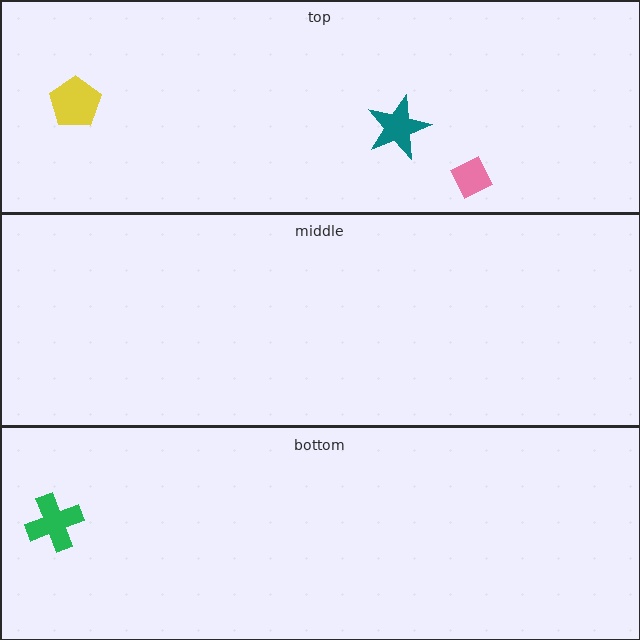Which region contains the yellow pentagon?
The top region.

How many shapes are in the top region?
3.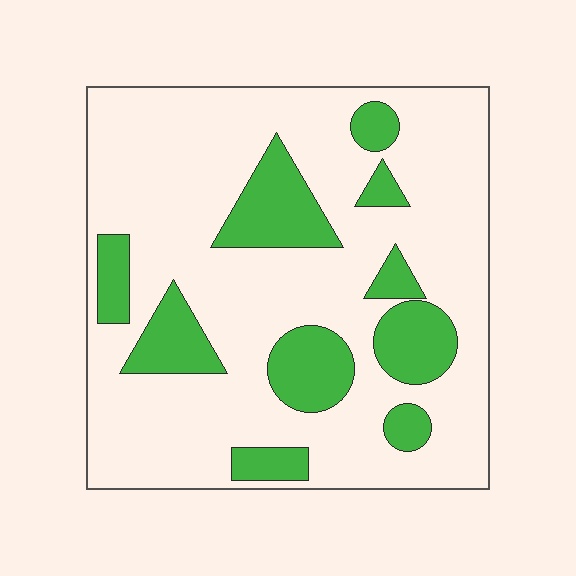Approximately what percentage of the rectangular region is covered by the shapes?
Approximately 25%.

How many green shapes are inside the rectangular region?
10.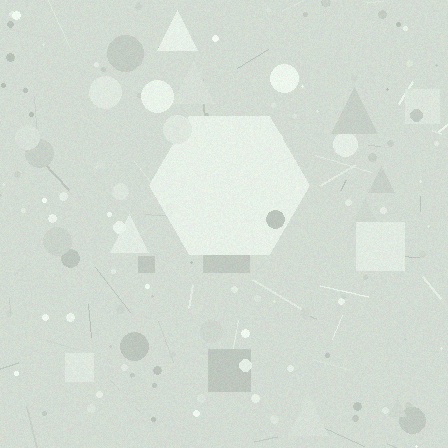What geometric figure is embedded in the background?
A hexagon is embedded in the background.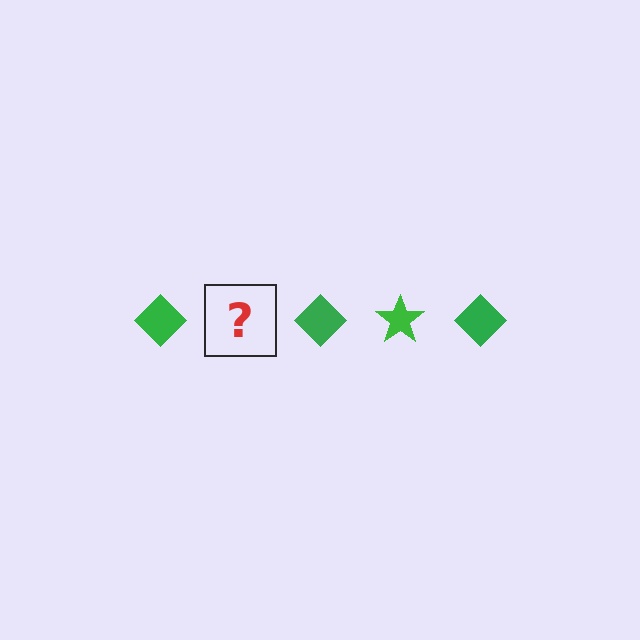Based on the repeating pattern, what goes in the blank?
The blank should be a green star.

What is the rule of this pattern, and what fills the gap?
The rule is that the pattern cycles through diamond, star shapes in green. The gap should be filled with a green star.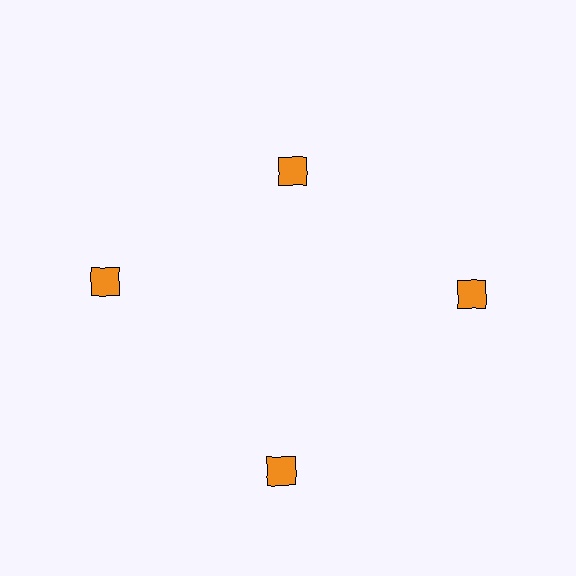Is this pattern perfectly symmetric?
No. The 4 orange diamonds are arranged in a ring, but one element near the 12 o'clock position is pulled inward toward the center, breaking the 4-fold rotational symmetry.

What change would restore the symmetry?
The symmetry would be restored by moving it outward, back onto the ring so that all 4 diamonds sit at equal angles and equal distance from the center.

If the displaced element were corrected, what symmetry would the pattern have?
It would have 4-fold rotational symmetry — the pattern would map onto itself every 90 degrees.